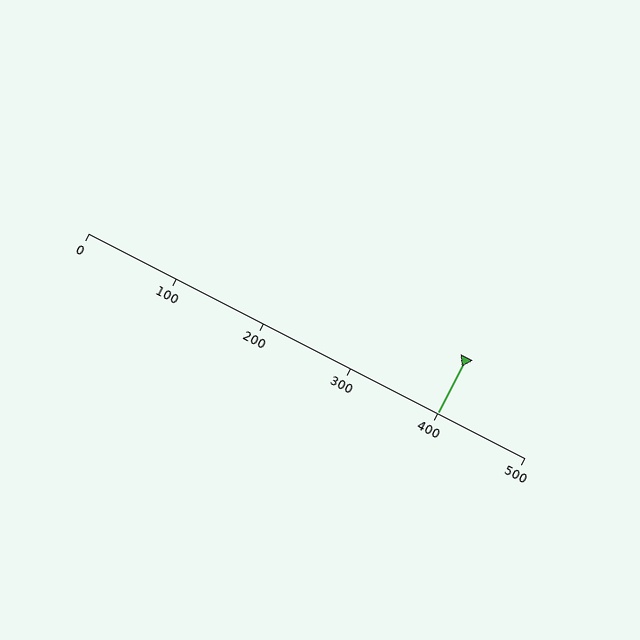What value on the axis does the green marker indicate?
The marker indicates approximately 400.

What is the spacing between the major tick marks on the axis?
The major ticks are spaced 100 apart.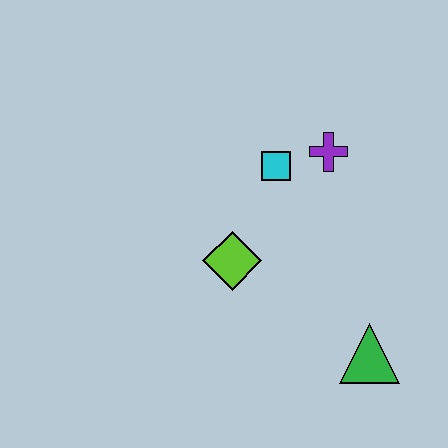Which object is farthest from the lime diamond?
The green triangle is farthest from the lime diamond.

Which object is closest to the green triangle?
The lime diamond is closest to the green triangle.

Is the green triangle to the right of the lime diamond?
Yes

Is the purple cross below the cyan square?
No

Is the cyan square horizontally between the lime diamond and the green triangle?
Yes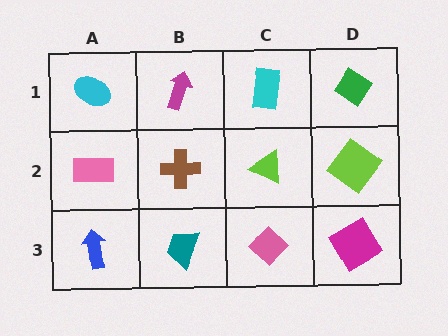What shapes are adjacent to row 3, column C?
A lime triangle (row 2, column C), a teal trapezoid (row 3, column B), a magenta square (row 3, column D).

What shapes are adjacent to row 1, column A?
A pink rectangle (row 2, column A), a magenta arrow (row 1, column B).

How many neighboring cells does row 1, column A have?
2.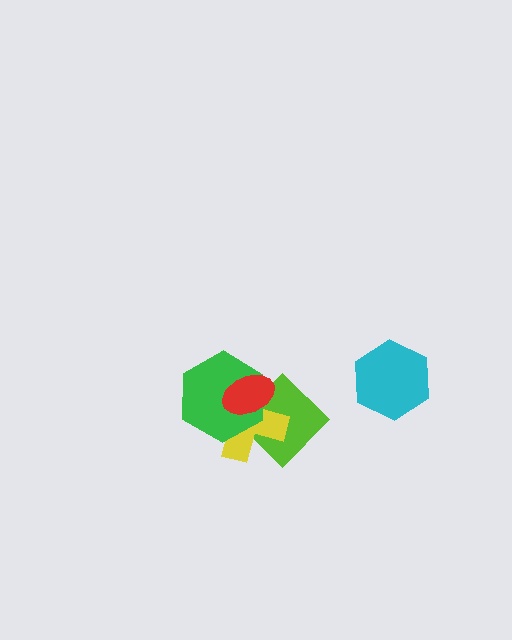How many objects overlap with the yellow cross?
3 objects overlap with the yellow cross.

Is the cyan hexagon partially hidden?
No, no other shape covers it.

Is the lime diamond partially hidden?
Yes, it is partially covered by another shape.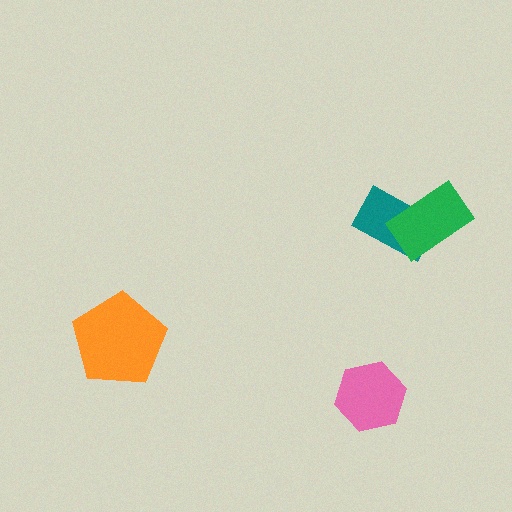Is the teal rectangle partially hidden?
Yes, it is partially covered by another shape.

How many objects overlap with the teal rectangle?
1 object overlaps with the teal rectangle.